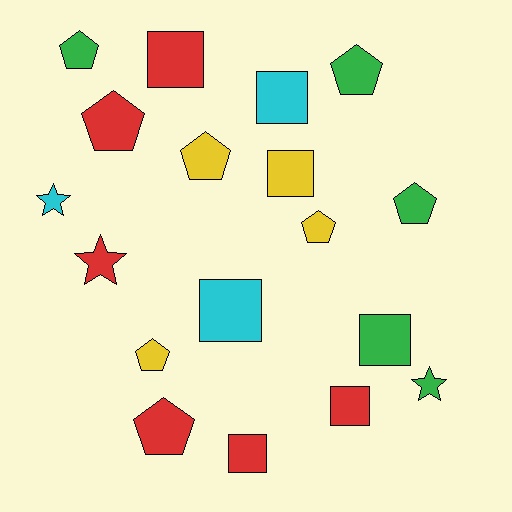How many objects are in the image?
There are 18 objects.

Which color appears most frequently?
Red, with 6 objects.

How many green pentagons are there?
There are 3 green pentagons.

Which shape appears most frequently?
Pentagon, with 8 objects.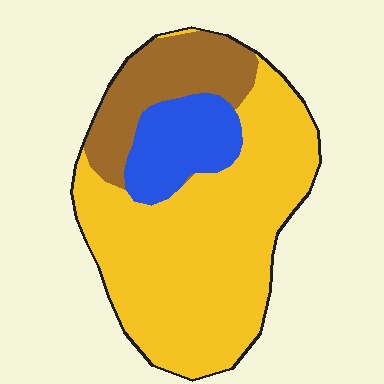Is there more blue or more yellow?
Yellow.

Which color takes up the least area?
Blue, at roughly 15%.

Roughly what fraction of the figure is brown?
Brown covers about 20% of the figure.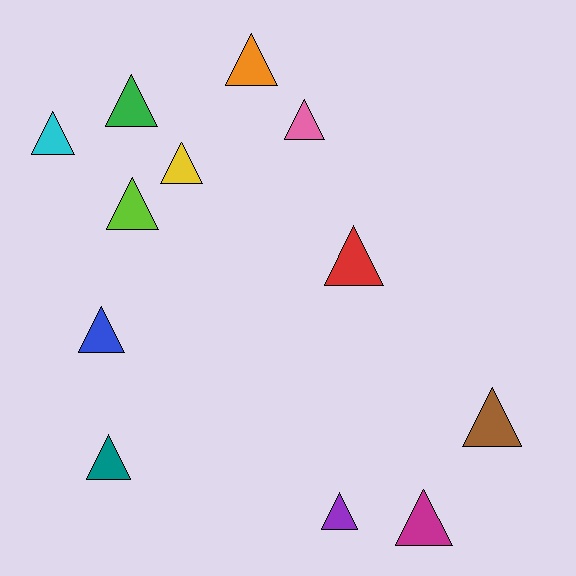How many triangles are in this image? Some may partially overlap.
There are 12 triangles.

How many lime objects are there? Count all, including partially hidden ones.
There is 1 lime object.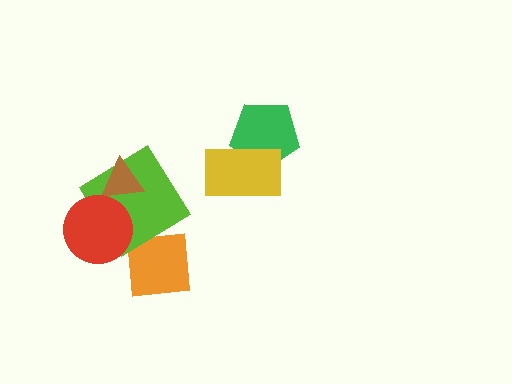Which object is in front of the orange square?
The lime diamond is in front of the orange square.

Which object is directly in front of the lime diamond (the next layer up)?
The brown triangle is directly in front of the lime diamond.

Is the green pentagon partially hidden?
Yes, it is partially covered by another shape.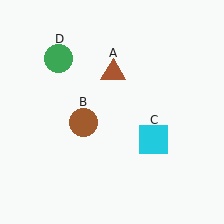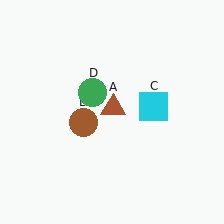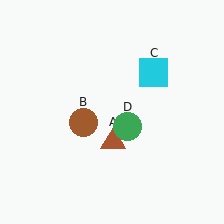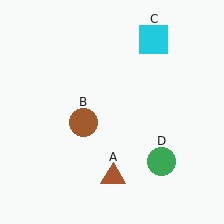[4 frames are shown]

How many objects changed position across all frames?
3 objects changed position: brown triangle (object A), cyan square (object C), green circle (object D).